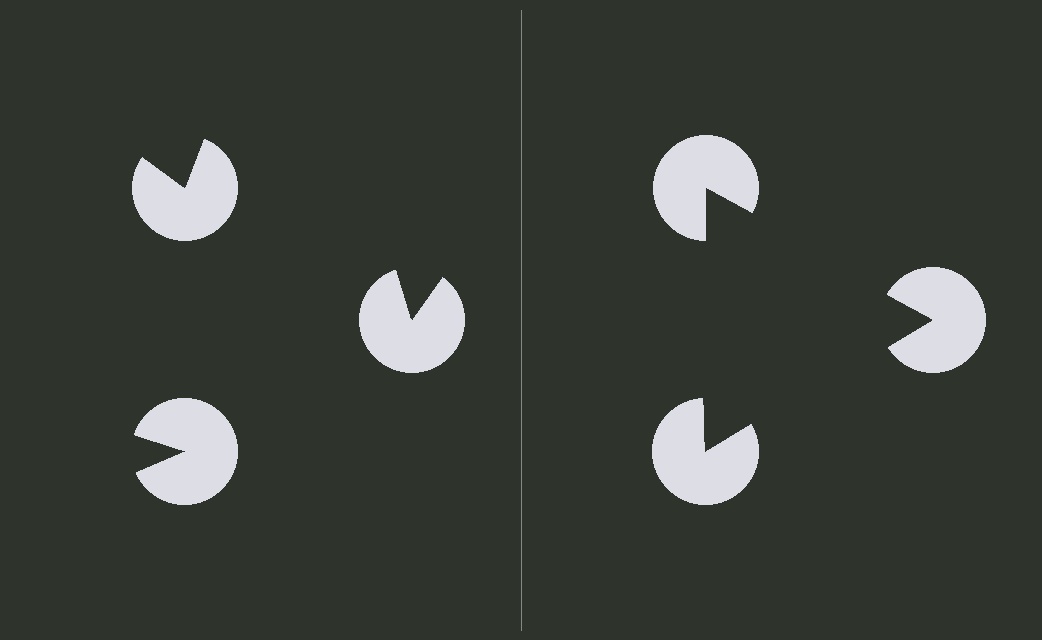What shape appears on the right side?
An illusory triangle.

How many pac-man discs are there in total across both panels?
6 — 3 on each side.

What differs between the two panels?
The pac-man discs are positioned identically on both sides; only the wedge orientations differ. On the right they align to a triangle; on the left they are misaligned.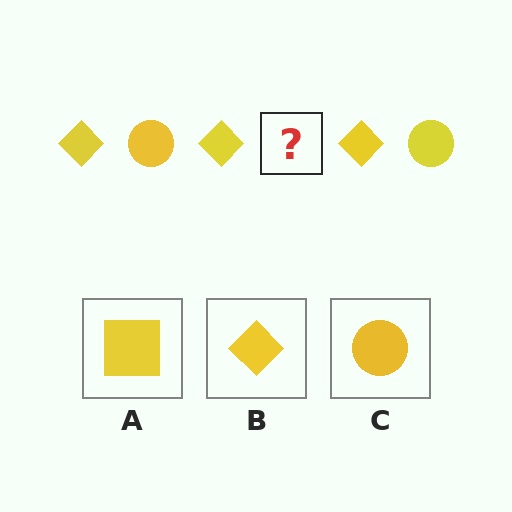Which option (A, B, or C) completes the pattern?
C.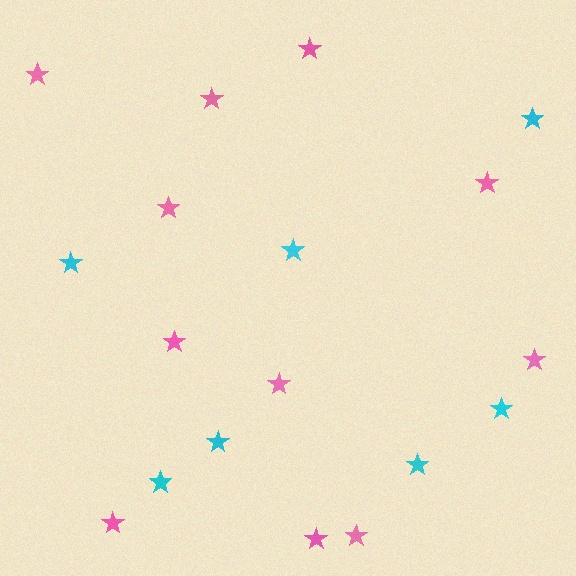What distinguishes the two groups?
There are 2 groups: one group of cyan stars (7) and one group of pink stars (11).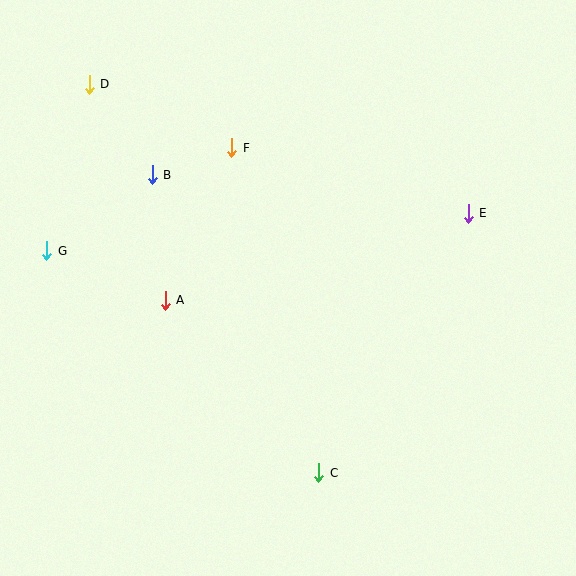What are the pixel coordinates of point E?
Point E is at (468, 213).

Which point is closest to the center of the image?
Point A at (165, 300) is closest to the center.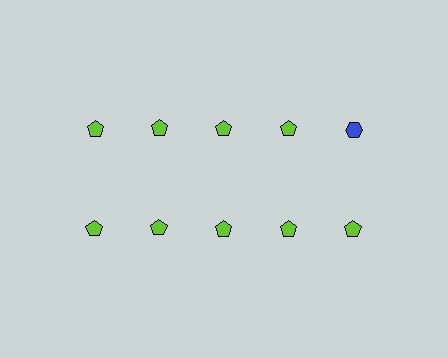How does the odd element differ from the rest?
It differs in both color (blue instead of lime) and shape (hexagon instead of pentagon).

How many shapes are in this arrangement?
There are 10 shapes arranged in a grid pattern.